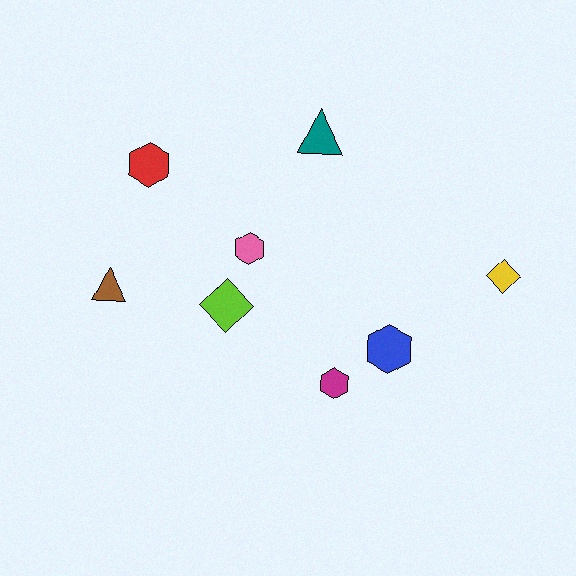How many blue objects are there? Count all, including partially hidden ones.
There is 1 blue object.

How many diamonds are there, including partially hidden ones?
There are 2 diamonds.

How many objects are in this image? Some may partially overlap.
There are 8 objects.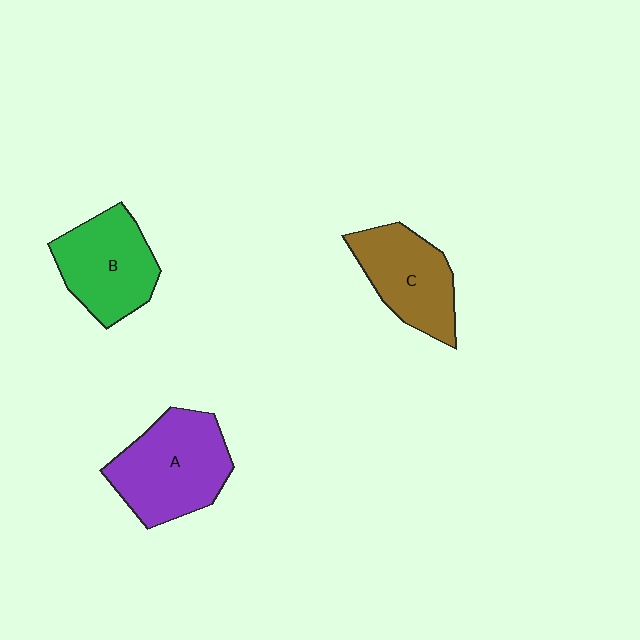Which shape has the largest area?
Shape A (purple).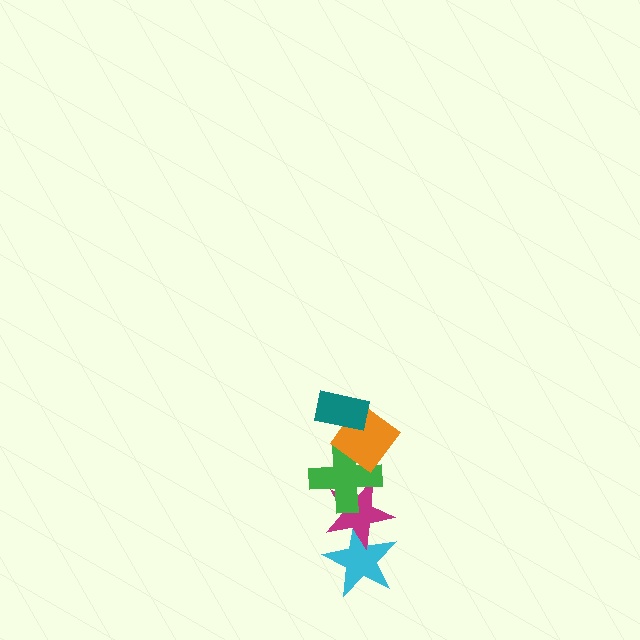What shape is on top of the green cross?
The orange diamond is on top of the green cross.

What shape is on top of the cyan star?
The magenta star is on top of the cyan star.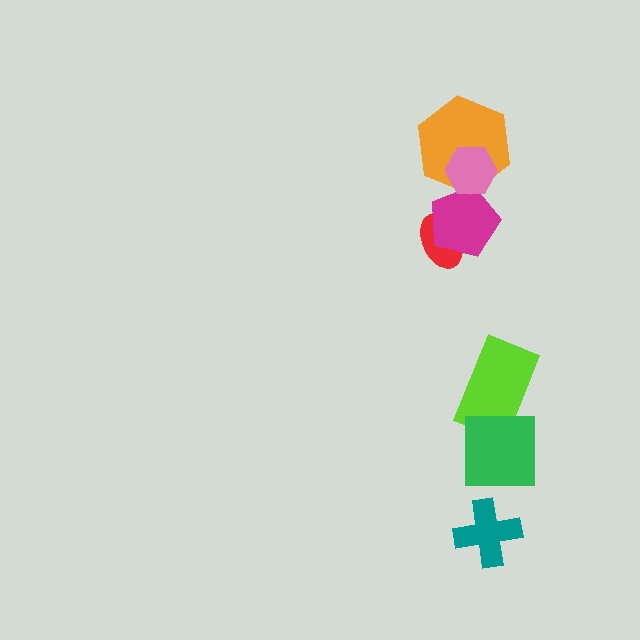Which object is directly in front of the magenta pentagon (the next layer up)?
The orange hexagon is directly in front of the magenta pentagon.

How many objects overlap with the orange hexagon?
2 objects overlap with the orange hexagon.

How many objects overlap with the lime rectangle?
1 object overlaps with the lime rectangle.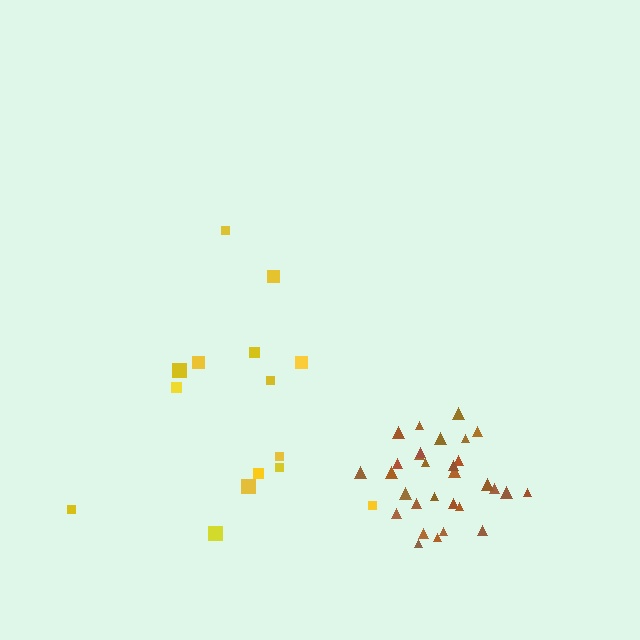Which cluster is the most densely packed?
Brown.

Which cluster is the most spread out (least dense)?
Yellow.